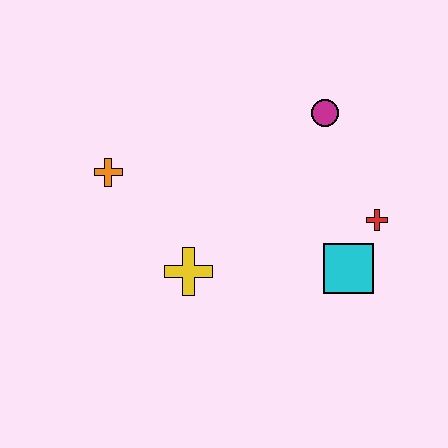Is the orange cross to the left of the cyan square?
Yes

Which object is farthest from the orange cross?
The red cross is farthest from the orange cross.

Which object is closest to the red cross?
The cyan square is closest to the red cross.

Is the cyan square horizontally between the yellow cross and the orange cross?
No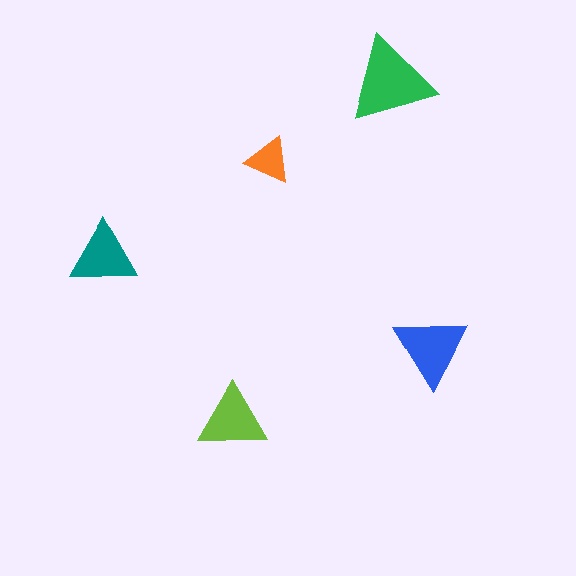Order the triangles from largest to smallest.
the green one, the blue one, the lime one, the teal one, the orange one.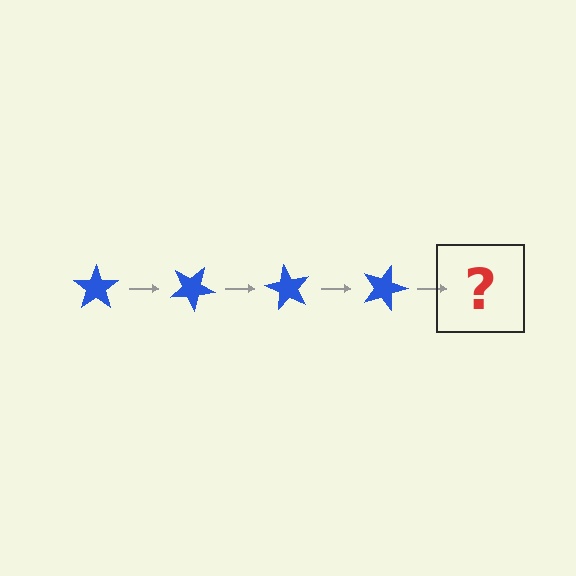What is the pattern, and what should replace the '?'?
The pattern is that the star rotates 30 degrees each step. The '?' should be a blue star rotated 120 degrees.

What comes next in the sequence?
The next element should be a blue star rotated 120 degrees.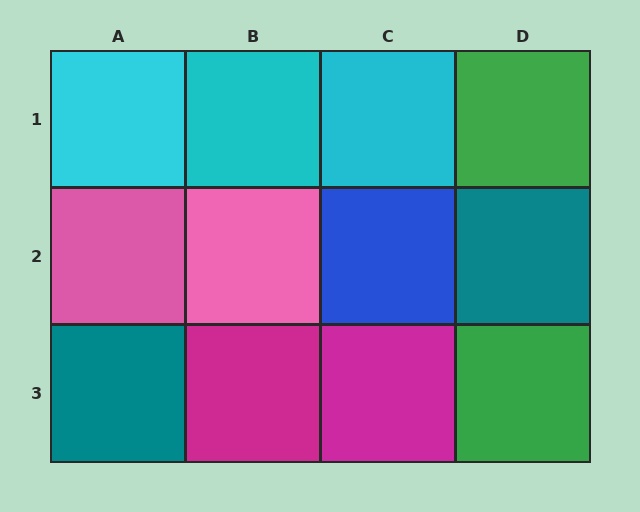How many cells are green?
2 cells are green.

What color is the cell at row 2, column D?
Teal.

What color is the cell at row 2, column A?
Pink.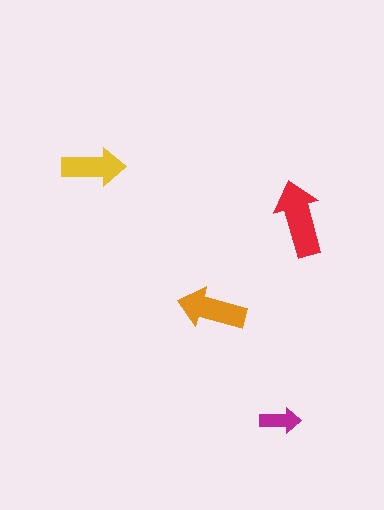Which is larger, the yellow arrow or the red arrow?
The red one.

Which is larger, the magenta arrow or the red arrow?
The red one.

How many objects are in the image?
There are 4 objects in the image.